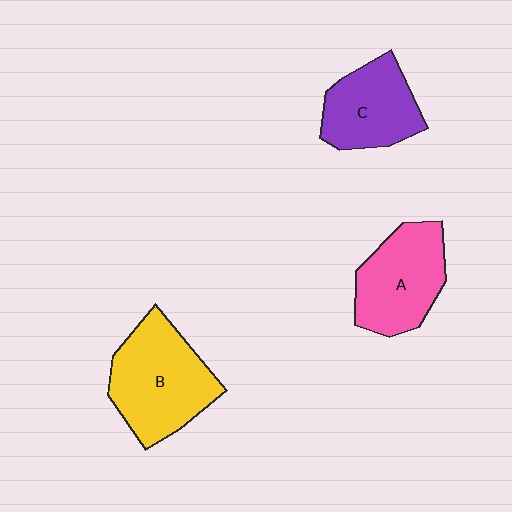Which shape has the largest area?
Shape B (yellow).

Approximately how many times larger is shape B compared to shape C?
Approximately 1.4 times.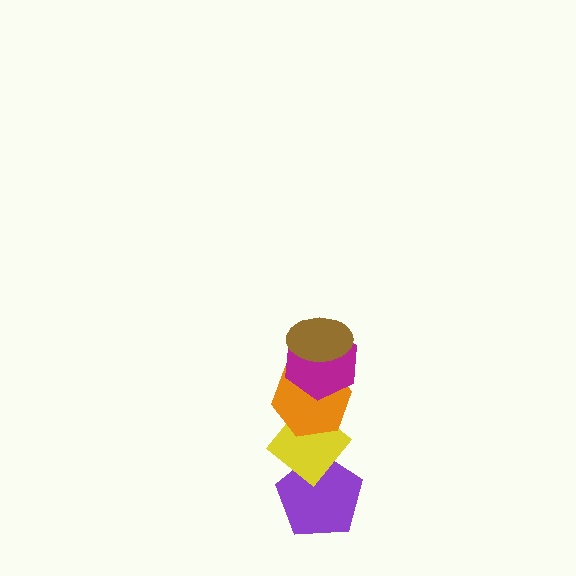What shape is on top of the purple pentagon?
The yellow diamond is on top of the purple pentagon.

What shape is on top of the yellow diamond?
The orange hexagon is on top of the yellow diamond.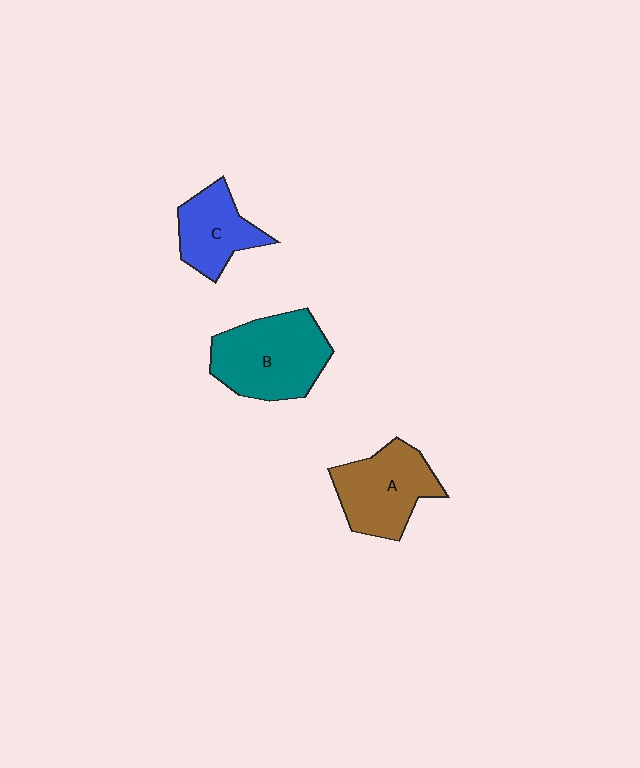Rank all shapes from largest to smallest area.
From largest to smallest: B (teal), A (brown), C (blue).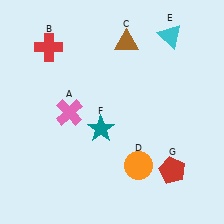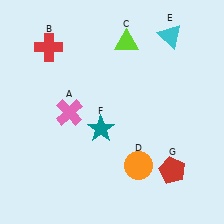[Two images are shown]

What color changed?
The triangle (C) changed from brown in Image 1 to lime in Image 2.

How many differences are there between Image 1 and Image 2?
There is 1 difference between the two images.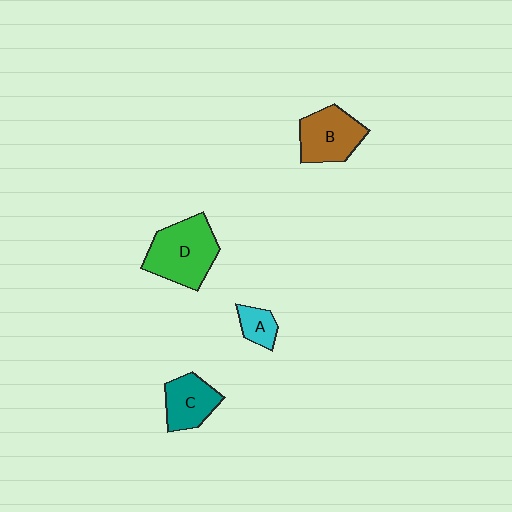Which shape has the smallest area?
Shape A (cyan).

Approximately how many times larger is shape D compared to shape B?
Approximately 1.3 times.